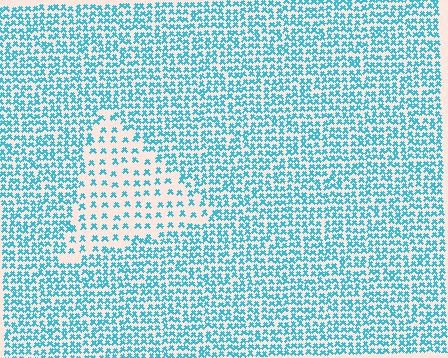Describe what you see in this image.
The image contains small cyan elements arranged at two different densities. A triangle-shaped region is visible where the elements are less densely packed than the surrounding area.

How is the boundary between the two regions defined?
The boundary is defined by a change in element density (approximately 2.3x ratio). All elements are the same color, size, and shape.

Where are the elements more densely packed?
The elements are more densely packed outside the triangle boundary.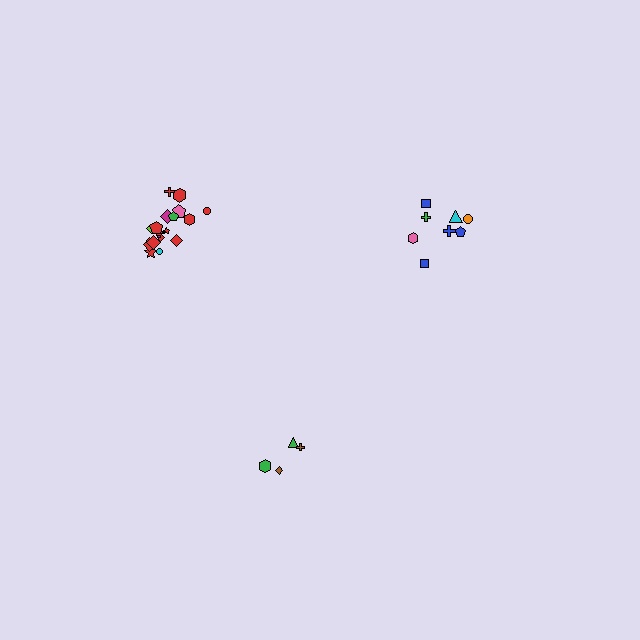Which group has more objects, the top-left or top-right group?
The top-left group.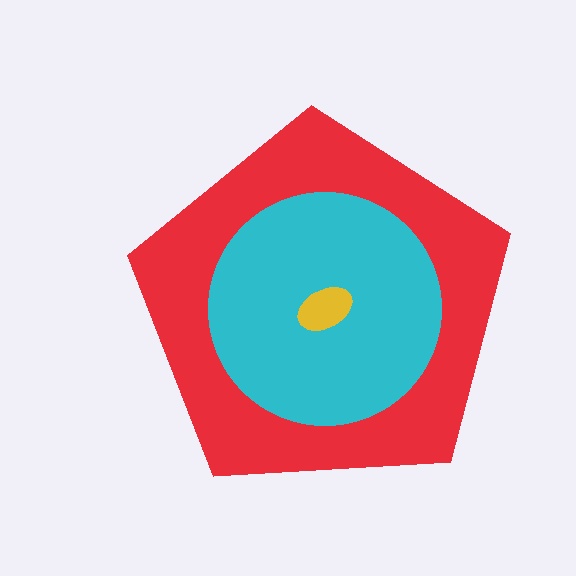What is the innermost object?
The yellow ellipse.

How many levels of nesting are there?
3.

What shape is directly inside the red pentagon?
The cyan circle.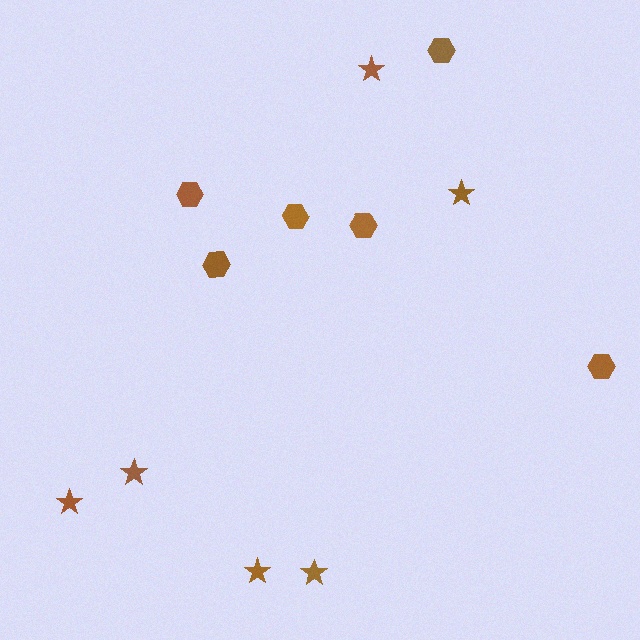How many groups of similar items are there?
There are 2 groups: one group of hexagons (6) and one group of stars (6).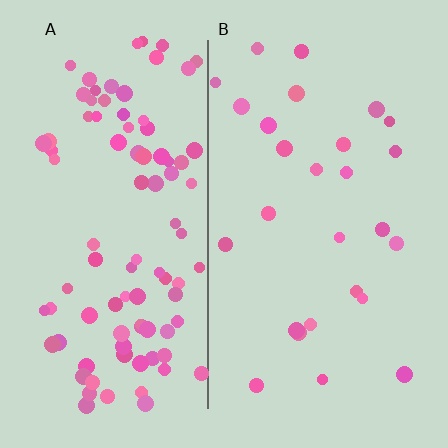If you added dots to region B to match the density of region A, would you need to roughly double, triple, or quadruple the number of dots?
Approximately quadruple.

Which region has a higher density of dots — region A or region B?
A (the left).